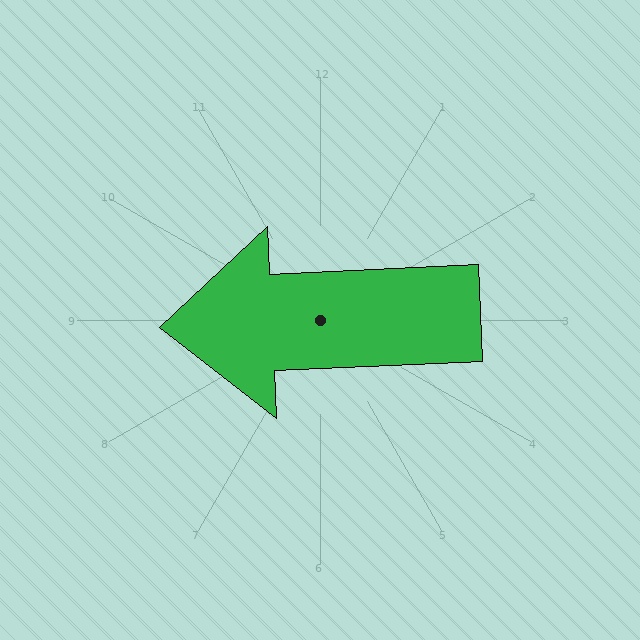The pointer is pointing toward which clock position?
Roughly 9 o'clock.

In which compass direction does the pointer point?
West.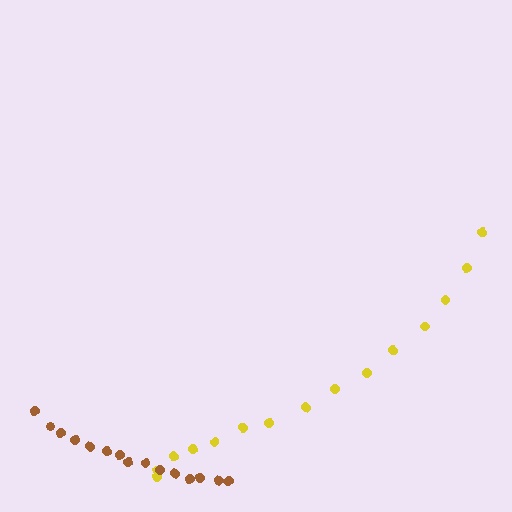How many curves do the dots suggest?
There are 2 distinct paths.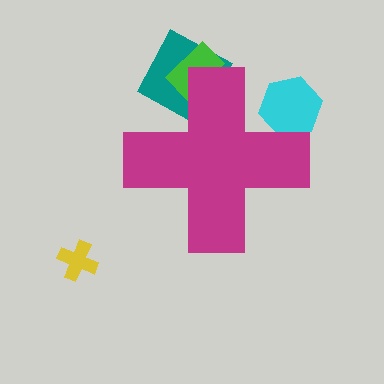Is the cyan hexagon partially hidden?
Yes, the cyan hexagon is partially hidden behind the magenta cross.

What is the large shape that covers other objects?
A magenta cross.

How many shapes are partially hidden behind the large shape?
3 shapes are partially hidden.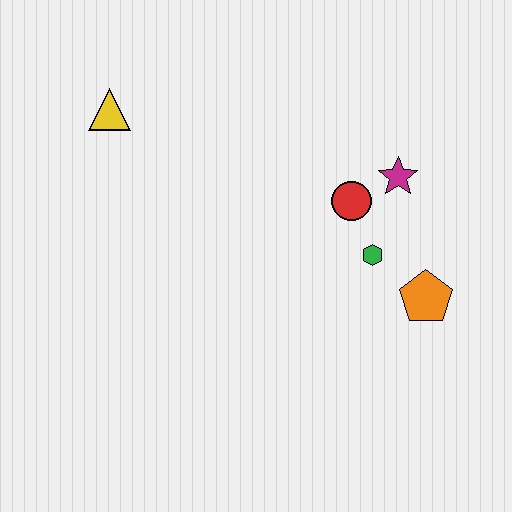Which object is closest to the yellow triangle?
The red circle is closest to the yellow triangle.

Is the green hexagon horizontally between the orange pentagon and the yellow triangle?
Yes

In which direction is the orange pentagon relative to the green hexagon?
The orange pentagon is to the right of the green hexagon.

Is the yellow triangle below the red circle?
No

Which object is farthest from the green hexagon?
The yellow triangle is farthest from the green hexagon.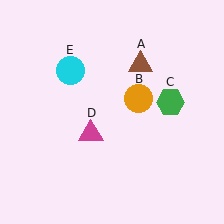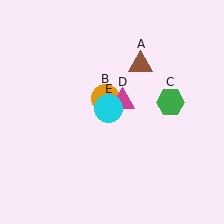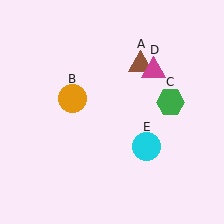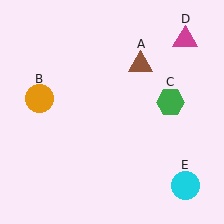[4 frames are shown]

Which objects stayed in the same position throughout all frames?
Brown triangle (object A) and green hexagon (object C) remained stationary.